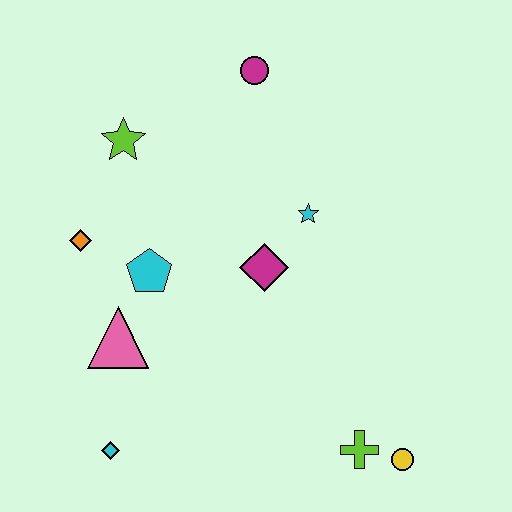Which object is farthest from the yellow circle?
The lime star is farthest from the yellow circle.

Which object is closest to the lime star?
The orange diamond is closest to the lime star.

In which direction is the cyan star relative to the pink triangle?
The cyan star is to the right of the pink triangle.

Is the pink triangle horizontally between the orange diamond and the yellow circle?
Yes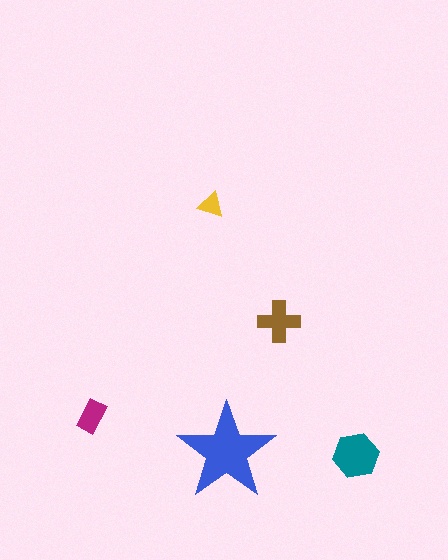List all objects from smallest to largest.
The yellow triangle, the magenta rectangle, the brown cross, the teal hexagon, the blue star.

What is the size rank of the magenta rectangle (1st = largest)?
4th.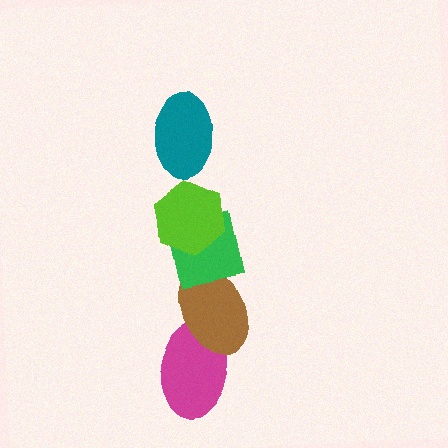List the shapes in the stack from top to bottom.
From top to bottom: the teal ellipse, the lime hexagon, the green square, the brown ellipse, the magenta ellipse.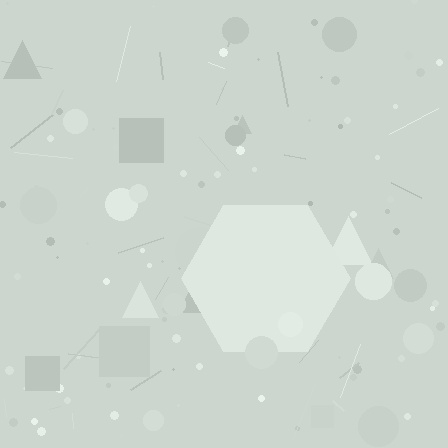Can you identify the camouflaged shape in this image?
The camouflaged shape is a hexagon.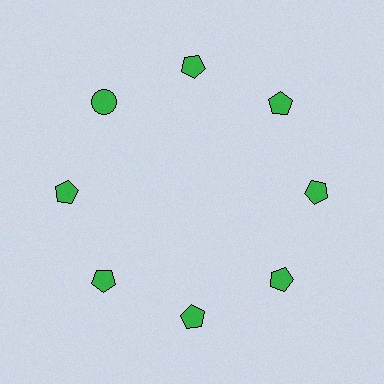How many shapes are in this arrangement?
There are 8 shapes arranged in a ring pattern.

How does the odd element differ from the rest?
It has a different shape: circle instead of pentagon.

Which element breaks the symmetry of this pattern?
The green circle at roughly the 10 o'clock position breaks the symmetry. All other shapes are green pentagons.